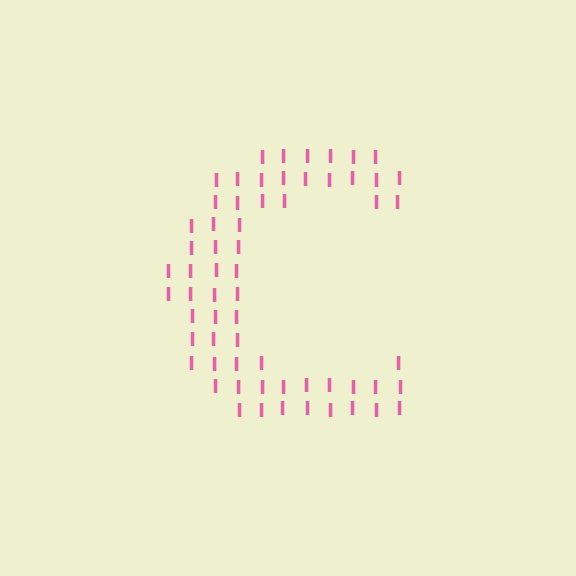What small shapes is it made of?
It is made of small letter I's.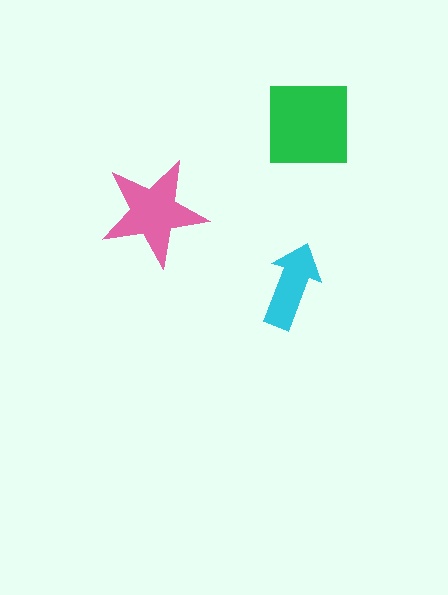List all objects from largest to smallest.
The green square, the pink star, the cyan arrow.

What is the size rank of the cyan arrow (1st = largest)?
3rd.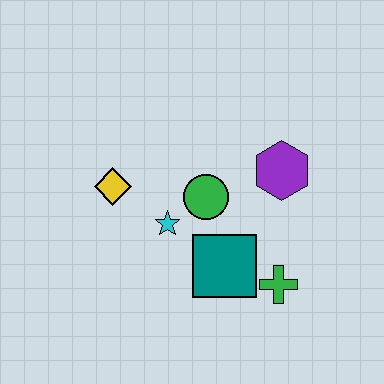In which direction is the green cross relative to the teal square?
The green cross is to the right of the teal square.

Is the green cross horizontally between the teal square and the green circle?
No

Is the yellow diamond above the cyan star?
Yes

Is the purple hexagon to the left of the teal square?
No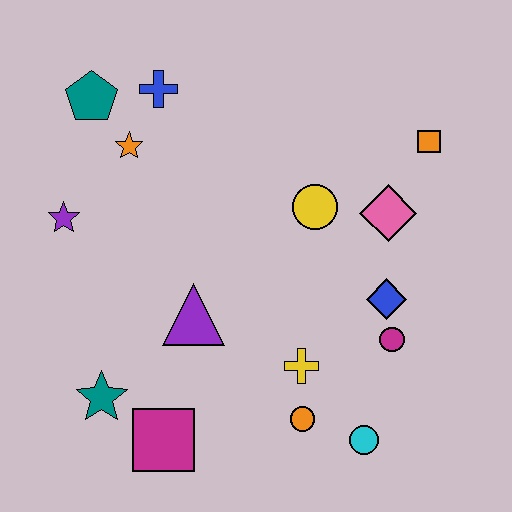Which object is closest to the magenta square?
The teal star is closest to the magenta square.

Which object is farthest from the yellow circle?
The teal star is farthest from the yellow circle.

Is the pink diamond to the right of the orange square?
No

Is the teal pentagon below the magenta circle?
No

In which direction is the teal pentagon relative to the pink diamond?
The teal pentagon is to the left of the pink diamond.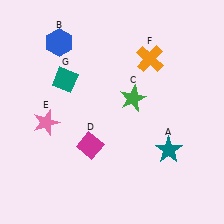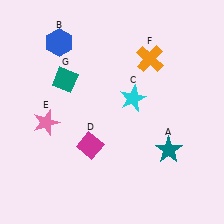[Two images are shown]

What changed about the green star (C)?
In Image 1, C is green. In Image 2, it changed to cyan.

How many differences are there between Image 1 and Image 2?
There is 1 difference between the two images.